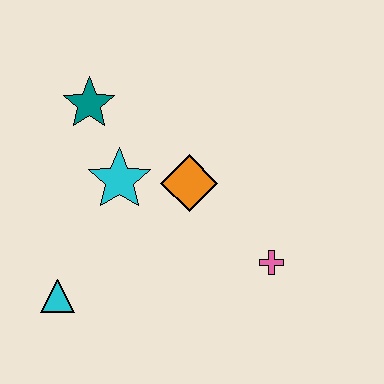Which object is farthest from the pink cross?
The teal star is farthest from the pink cross.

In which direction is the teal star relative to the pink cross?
The teal star is to the left of the pink cross.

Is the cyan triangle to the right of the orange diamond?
No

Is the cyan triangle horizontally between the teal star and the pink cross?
No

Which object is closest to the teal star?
The cyan star is closest to the teal star.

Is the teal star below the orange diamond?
No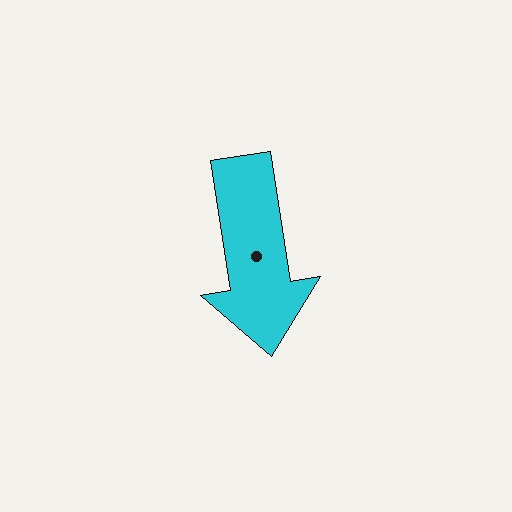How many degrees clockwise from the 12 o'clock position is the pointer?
Approximately 171 degrees.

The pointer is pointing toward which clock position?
Roughly 6 o'clock.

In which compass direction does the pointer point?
South.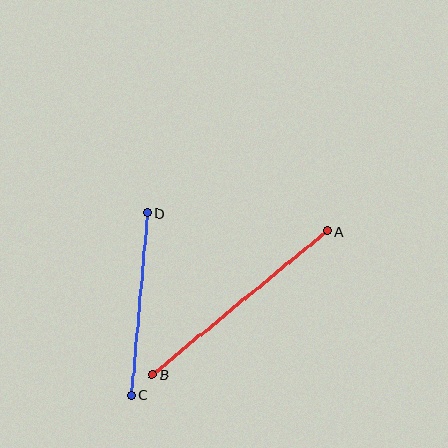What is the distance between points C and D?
The distance is approximately 183 pixels.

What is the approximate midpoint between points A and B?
The midpoint is at approximately (240, 303) pixels.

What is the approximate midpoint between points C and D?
The midpoint is at approximately (139, 304) pixels.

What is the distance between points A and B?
The distance is approximately 226 pixels.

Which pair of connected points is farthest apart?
Points A and B are farthest apart.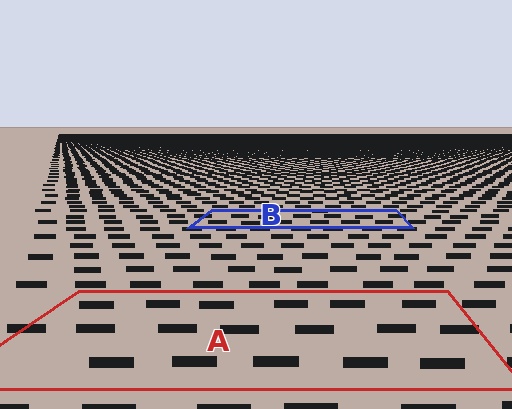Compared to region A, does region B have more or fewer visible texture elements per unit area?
Region B has more texture elements per unit area — they are packed more densely because it is farther away.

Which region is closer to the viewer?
Region A is closer. The texture elements there are larger and more spread out.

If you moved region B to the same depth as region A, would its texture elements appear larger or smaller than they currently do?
They would appear larger. At a closer depth, the same texture elements are projected at a bigger on-screen size.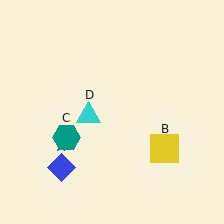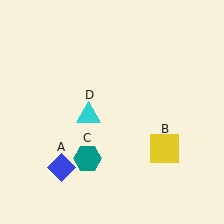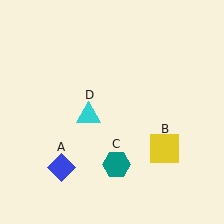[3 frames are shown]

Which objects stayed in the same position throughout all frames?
Blue diamond (object A) and yellow square (object B) and cyan triangle (object D) remained stationary.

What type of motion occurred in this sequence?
The teal hexagon (object C) rotated counterclockwise around the center of the scene.